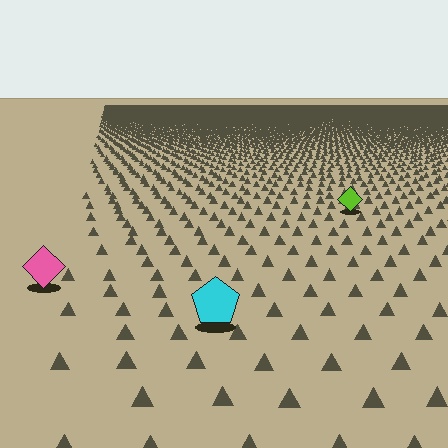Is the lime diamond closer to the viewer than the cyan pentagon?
No. The cyan pentagon is closer — you can tell from the texture gradient: the ground texture is coarser near it.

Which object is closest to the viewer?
The cyan pentagon is closest. The texture marks near it are larger and more spread out.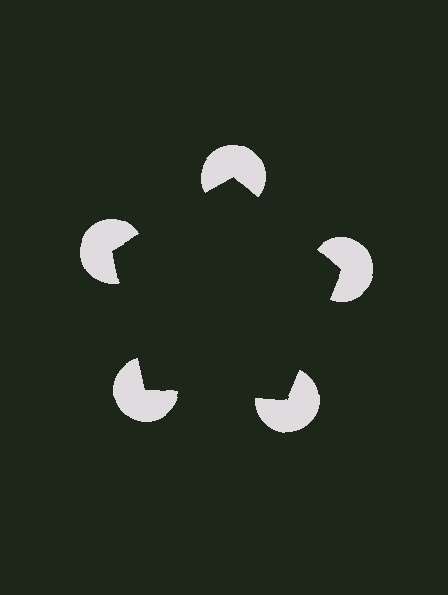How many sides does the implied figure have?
5 sides.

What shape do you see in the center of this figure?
An illusory pentagon — its edges are inferred from the aligned wedge cuts in the pac-man discs, not physically drawn.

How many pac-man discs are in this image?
There are 5 — one at each vertex of the illusory pentagon.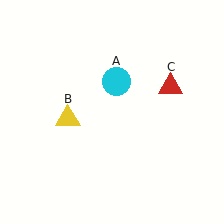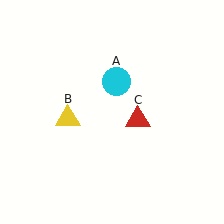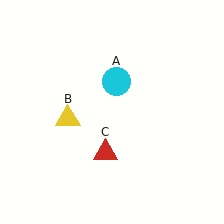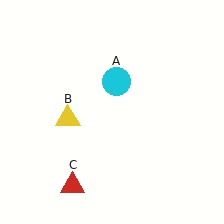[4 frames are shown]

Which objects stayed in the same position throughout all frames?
Cyan circle (object A) and yellow triangle (object B) remained stationary.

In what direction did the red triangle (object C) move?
The red triangle (object C) moved down and to the left.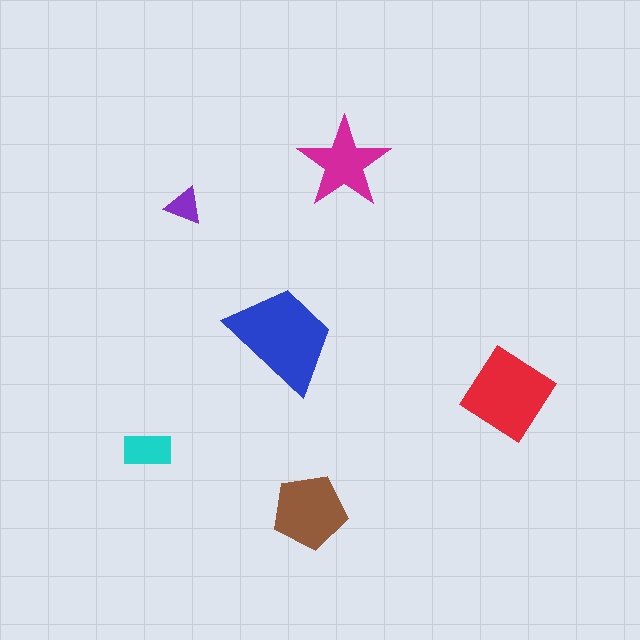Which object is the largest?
The blue trapezoid.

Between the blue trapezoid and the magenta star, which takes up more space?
The blue trapezoid.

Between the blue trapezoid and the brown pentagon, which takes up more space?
The blue trapezoid.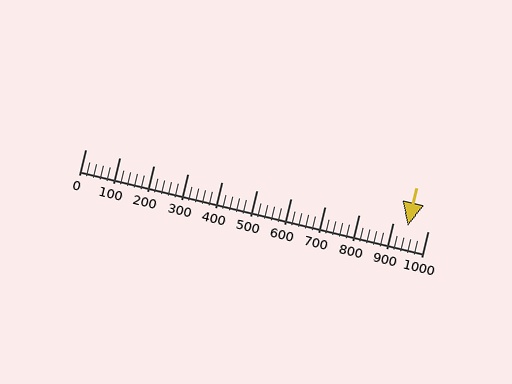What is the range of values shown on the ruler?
The ruler shows values from 0 to 1000.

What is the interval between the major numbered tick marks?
The major tick marks are spaced 100 units apart.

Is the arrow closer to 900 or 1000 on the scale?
The arrow is closer to 900.